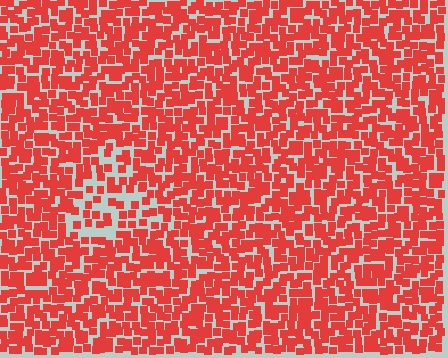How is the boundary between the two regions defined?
The boundary is defined by a change in element density (approximately 2.0x ratio). All elements are the same color, size, and shape.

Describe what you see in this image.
The image contains small red elements arranged at two different densities. A triangle-shaped region is visible where the elements are less densely packed than the surrounding area.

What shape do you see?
I see a triangle.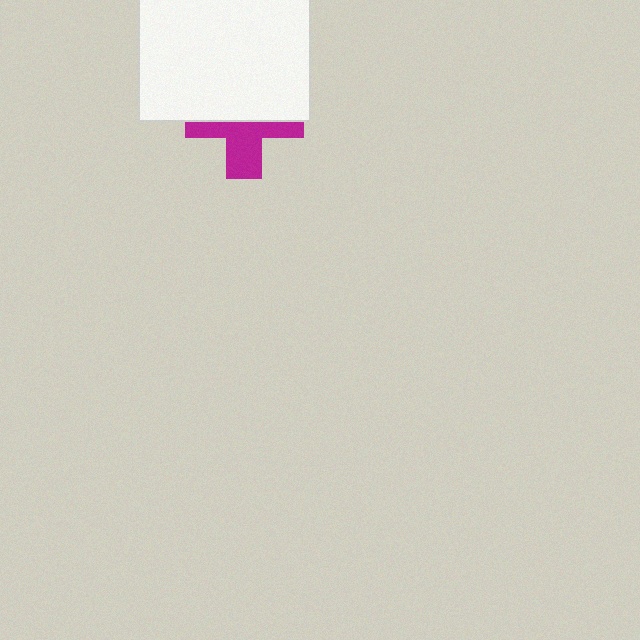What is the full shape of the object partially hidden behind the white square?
The partially hidden object is a magenta cross.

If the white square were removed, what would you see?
You would see the complete magenta cross.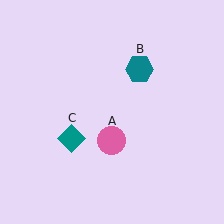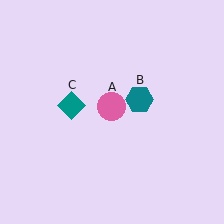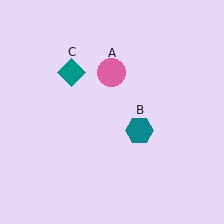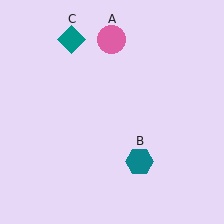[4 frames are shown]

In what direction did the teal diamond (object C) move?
The teal diamond (object C) moved up.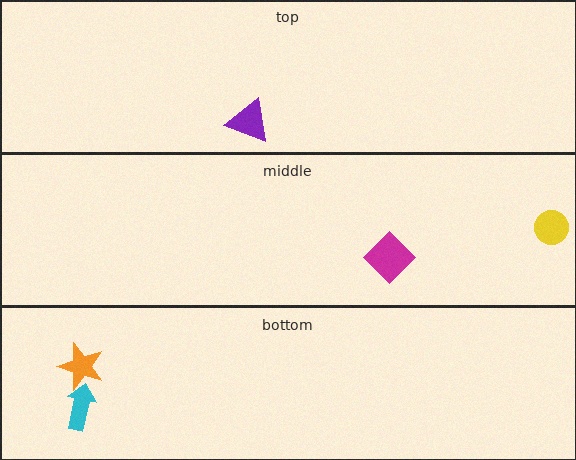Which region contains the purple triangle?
The top region.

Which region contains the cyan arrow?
The bottom region.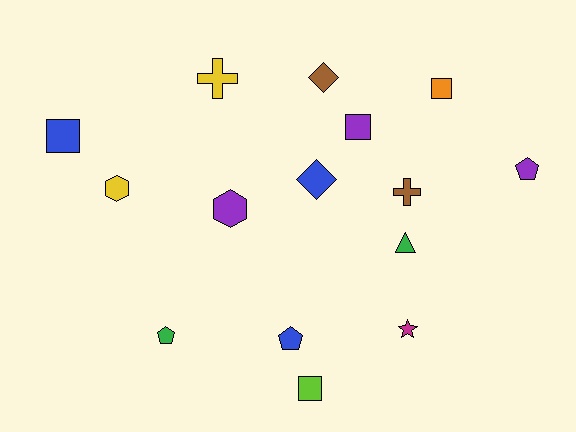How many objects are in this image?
There are 15 objects.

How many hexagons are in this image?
There are 2 hexagons.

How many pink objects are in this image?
There are no pink objects.